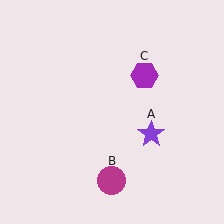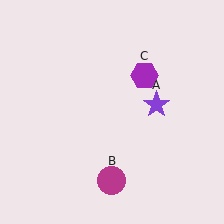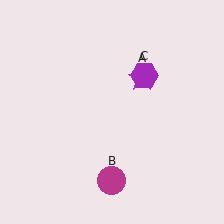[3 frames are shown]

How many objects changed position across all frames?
1 object changed position: purple star (object A).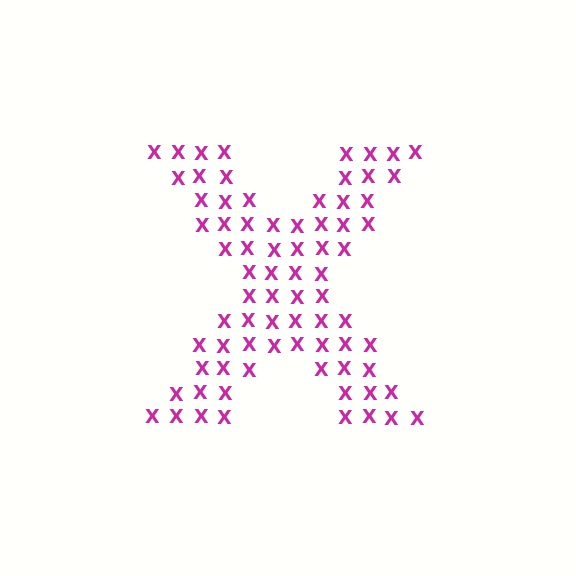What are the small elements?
The small elements are letter X's.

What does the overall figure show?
The overall figure shows the letter X.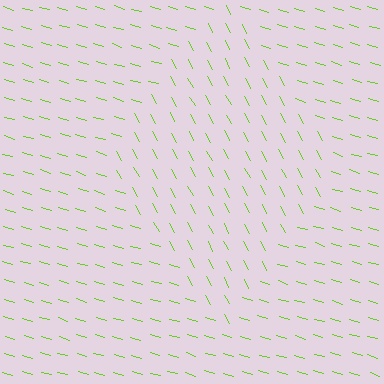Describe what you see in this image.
The image is filled with small lime line segments. A diamond region in the image has lines oriented differently from the surrounding lines, creating a visible texture boundary.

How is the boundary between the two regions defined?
The boundary is defined purely by a change in line orientation (approximately 45 degrees difference). All lines are the same color and thickness.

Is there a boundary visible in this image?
Yes, there is a texture boundary formed by a change in line orientation.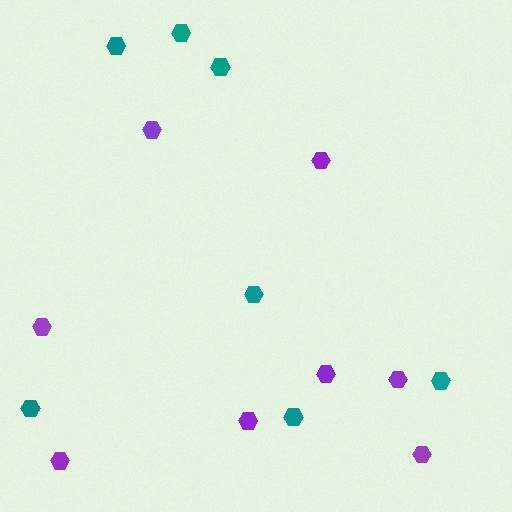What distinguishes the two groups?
There are 2 groups: one group of purple hexagons (8) and one group of teal hexagons (7).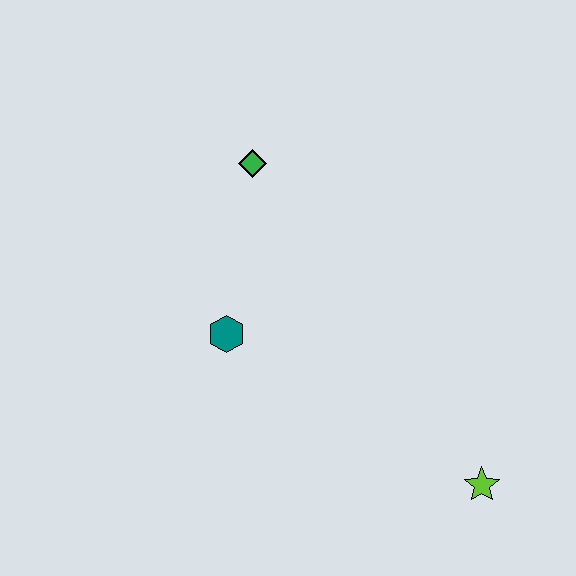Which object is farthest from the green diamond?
The lime star is farthest from the green diamond.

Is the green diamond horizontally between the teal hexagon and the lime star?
Yes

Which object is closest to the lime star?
The teal hexagon is closest to the lime star.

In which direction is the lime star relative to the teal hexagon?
The lime star is to the right of the teal hexagon.